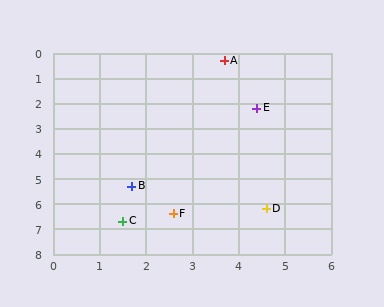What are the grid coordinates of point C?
Point C is at approximately (1.5, 6.7).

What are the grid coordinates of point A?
Point A is at approximately (3.7, 0.3).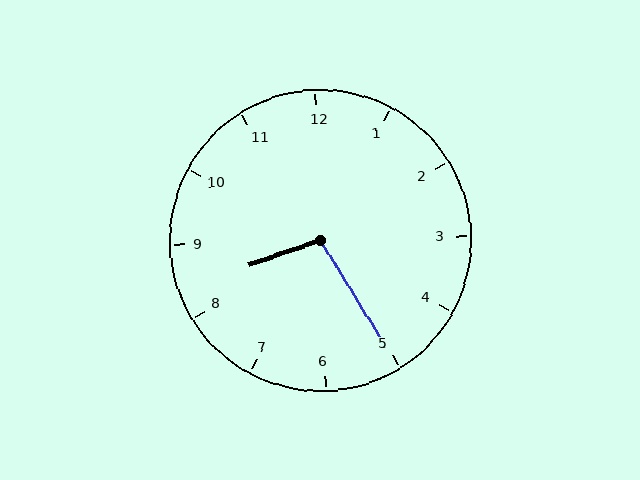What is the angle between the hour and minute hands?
Approximately 102 degrees.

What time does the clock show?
8:25.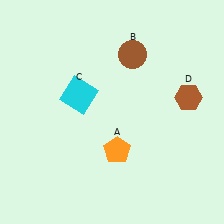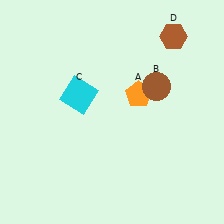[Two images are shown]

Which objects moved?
The objects that moved are: the orange pentagon (A), the brown circle (B), the brown hexagon (D).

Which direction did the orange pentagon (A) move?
The orange pentagon (A) moved up.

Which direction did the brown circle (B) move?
The brown circle (B) moved down.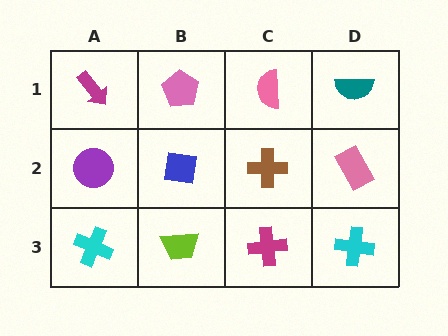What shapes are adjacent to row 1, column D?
A pink rectangle (row 2, column D), a pink semicircle (row 1, column C).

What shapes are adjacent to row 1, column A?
A purple circle (row 2, column A), a pink pentagon (row 1, column B).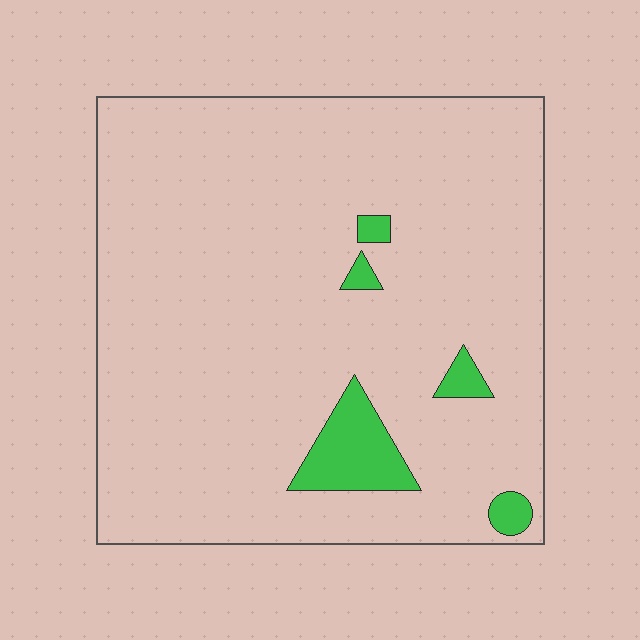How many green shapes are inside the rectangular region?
5.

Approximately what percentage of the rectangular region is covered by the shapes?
Approximately 5%.